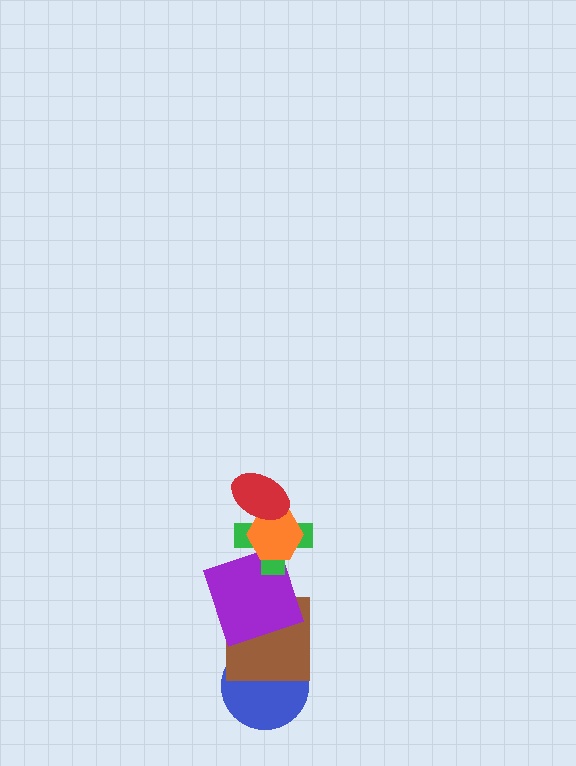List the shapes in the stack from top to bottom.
From top to bottom: the red ellipse, the orange hexagon, the green cross, the purple square, the brown square, the blue circle.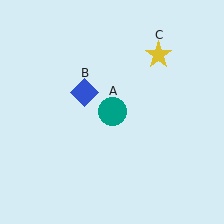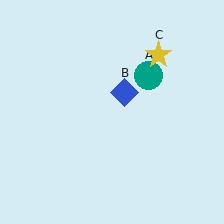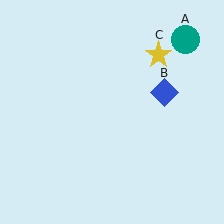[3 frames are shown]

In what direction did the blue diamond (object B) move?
The blue diamond (object B) moved right.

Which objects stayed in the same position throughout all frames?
Yellow star (object C) remained stationary.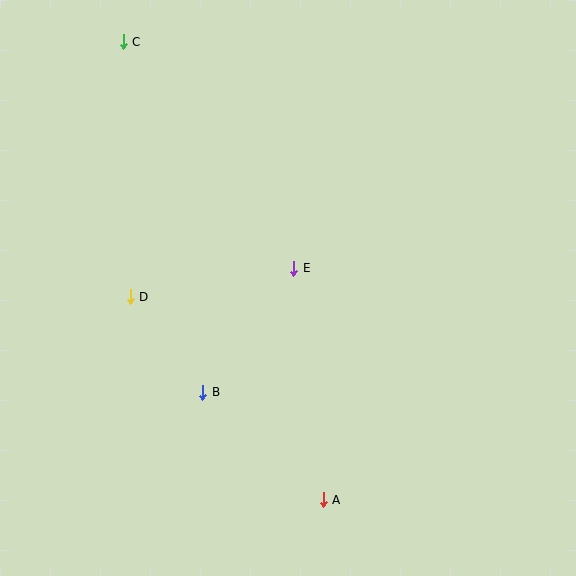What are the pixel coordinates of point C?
Point C is at (123, 42).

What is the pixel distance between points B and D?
The distance between B and D is 120 pixels.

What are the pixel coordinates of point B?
Point B is at (203, 392).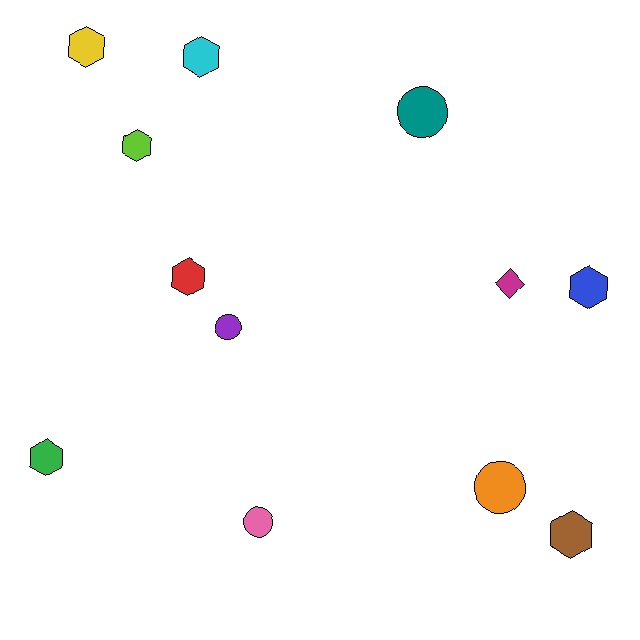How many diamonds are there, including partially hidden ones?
There is 1 diamond.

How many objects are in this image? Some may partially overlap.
There are 12 objects.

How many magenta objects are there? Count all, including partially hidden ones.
There is 1 magenta object.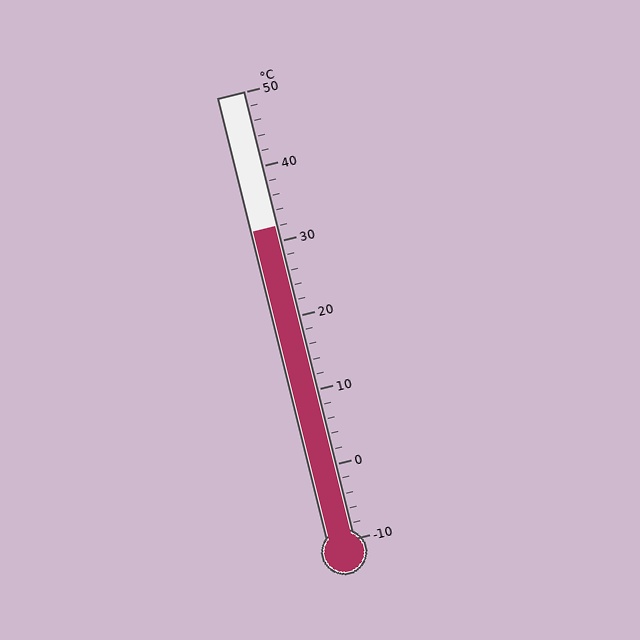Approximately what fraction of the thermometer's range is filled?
The thermometer is filled to approximately 70% of its range.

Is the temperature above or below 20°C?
The temperature is above 20°C.